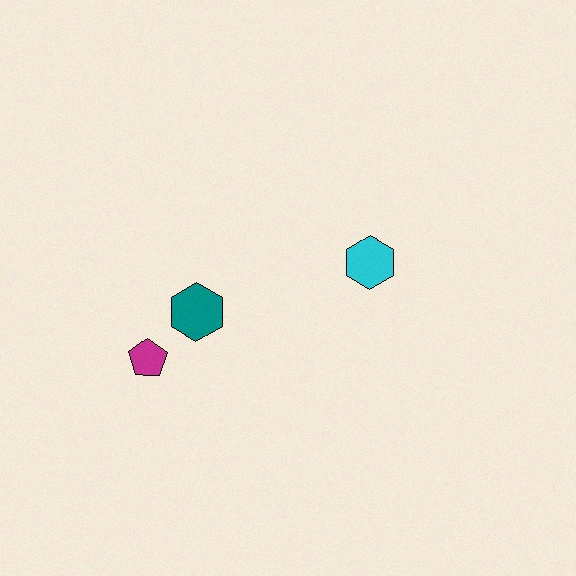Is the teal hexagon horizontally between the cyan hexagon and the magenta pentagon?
Yes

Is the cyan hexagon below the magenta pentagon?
No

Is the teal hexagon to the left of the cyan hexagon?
Yes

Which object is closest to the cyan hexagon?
The teal hexagon is closest to the cyan hexagon.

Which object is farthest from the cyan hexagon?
The magenta pentagon is farthest from the cyan hexagon.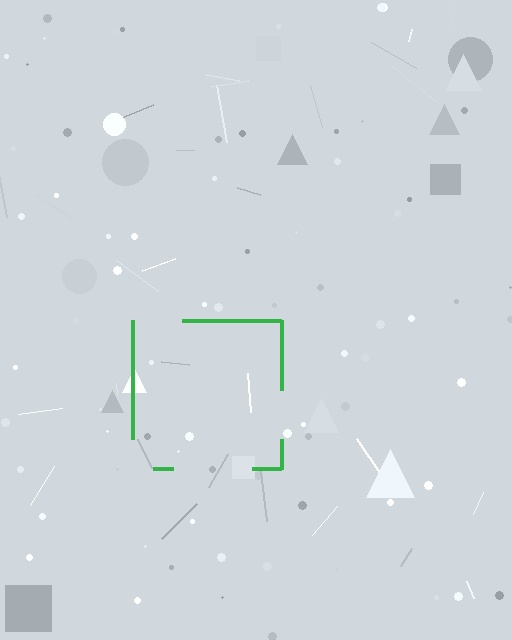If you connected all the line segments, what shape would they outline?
They would outline a square.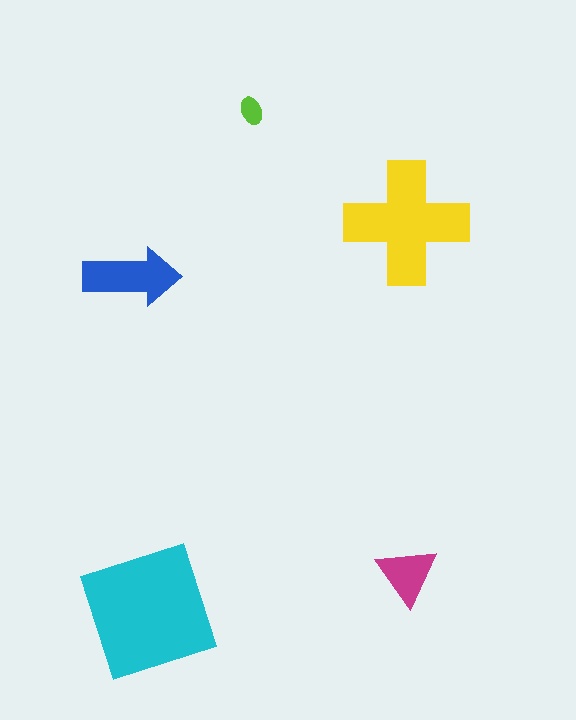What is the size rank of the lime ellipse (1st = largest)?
5th.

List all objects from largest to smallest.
The cyan square, the yellow cross, the blue arrow, the magenta triangle, the lime ellipse.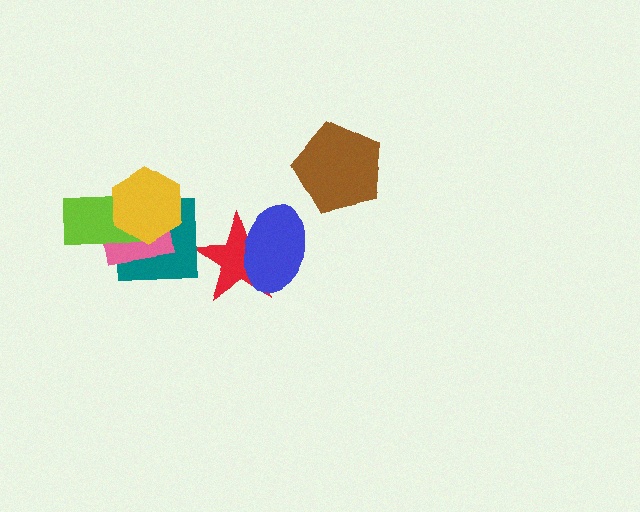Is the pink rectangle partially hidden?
Yes, it is partially covered by another shape.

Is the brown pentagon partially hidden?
No, no other shape covers it.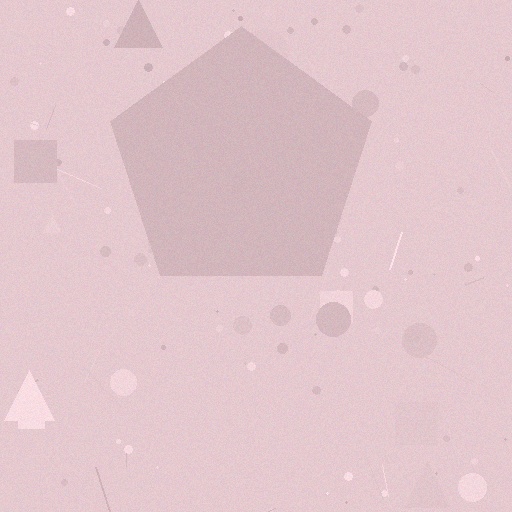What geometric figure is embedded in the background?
A pentagon is embedded in the background.